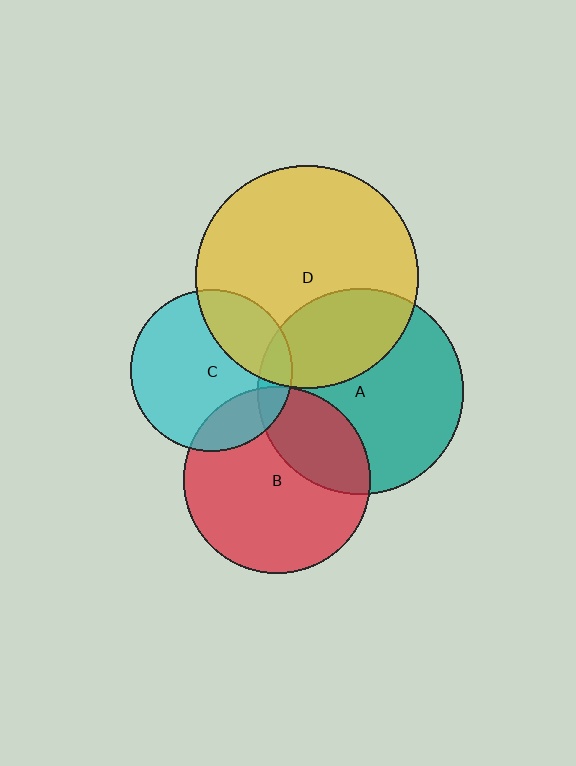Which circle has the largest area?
Circle D (yellow).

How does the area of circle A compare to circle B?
Approximately 1.2 times.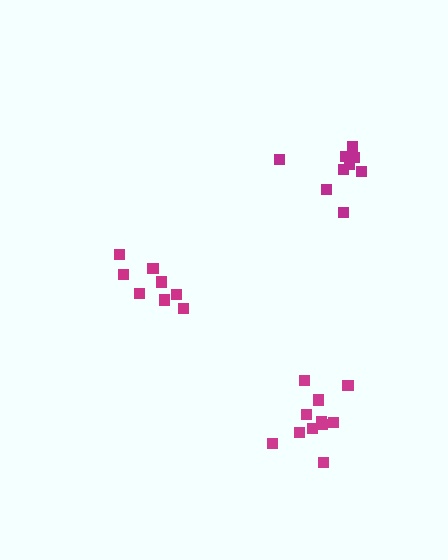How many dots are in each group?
Group 1: 8 dots, Group 2: 9 dots, Group 3: 11 dots (28 total).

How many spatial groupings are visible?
There are 3 spatial groupings.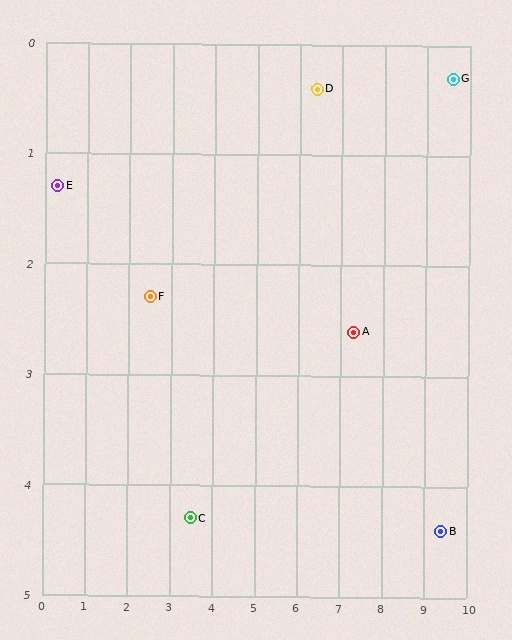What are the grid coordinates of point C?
Point C is at approximately (3.5, 4.3).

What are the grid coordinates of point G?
Point G is at approximately (9.6, 0.3).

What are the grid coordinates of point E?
Point E is at approximately (0.3, 1.3).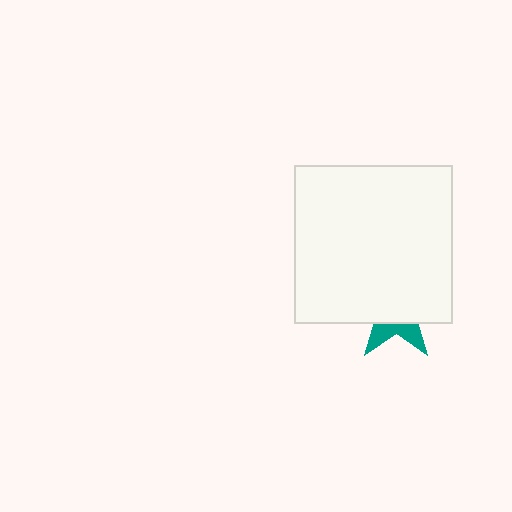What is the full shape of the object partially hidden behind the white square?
The partially hidden object is a teal star.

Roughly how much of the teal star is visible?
A small part of it is visible (roughly 31%).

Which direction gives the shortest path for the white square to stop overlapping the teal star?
Moving up gives the shortest separation.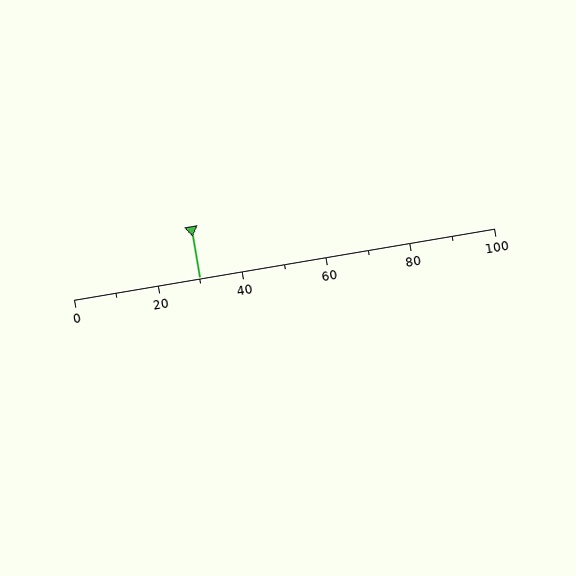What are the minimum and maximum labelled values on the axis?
The axis runs from 0 to 100.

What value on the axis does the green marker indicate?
The marker indicates approximately 30.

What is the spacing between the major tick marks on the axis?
The major ticks are spaced 20 apart.